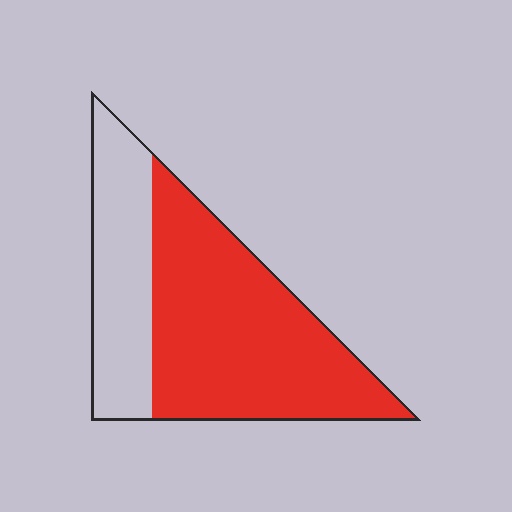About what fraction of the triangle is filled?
About two thirds (2/3).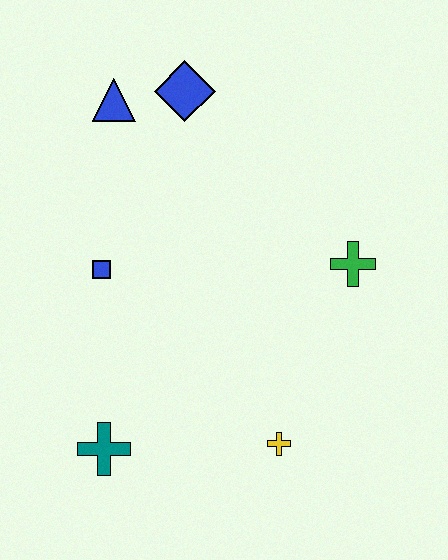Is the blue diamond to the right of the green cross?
No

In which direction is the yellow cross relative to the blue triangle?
The yellow cross is below the blue triangle.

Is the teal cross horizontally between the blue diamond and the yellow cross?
No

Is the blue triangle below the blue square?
No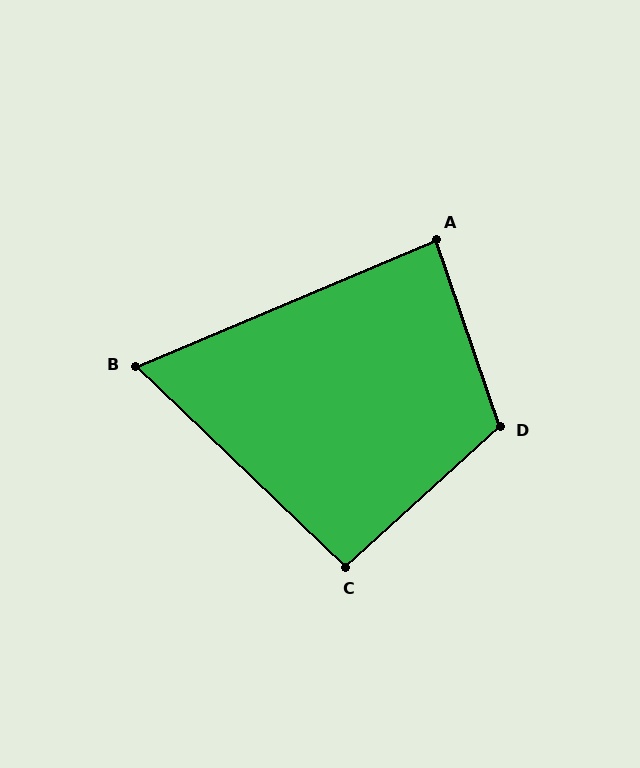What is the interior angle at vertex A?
Approximately 86 degrees (approximately right).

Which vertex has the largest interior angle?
D, at approximately 113 degrees.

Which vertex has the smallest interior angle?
B, at approximately 67 degrees.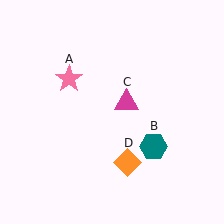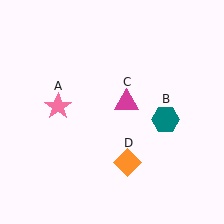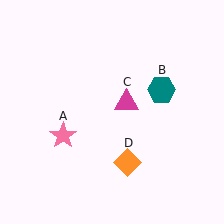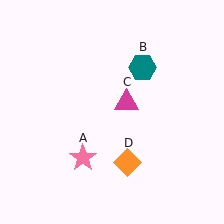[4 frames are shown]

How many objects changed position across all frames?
2 objects changed position: pink star (object A), teal hexagon (object B).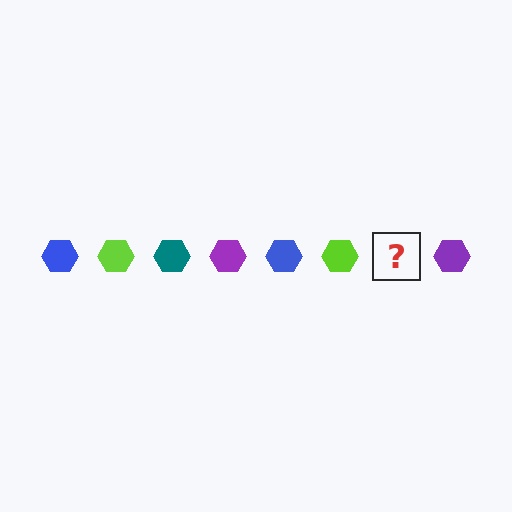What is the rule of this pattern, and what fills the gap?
The rule is that the pattern cycles through blue, lime, teal, purple hexagons. The gap should be filled with a teal hexagon.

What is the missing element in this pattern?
The missing element is a teal hexagon.